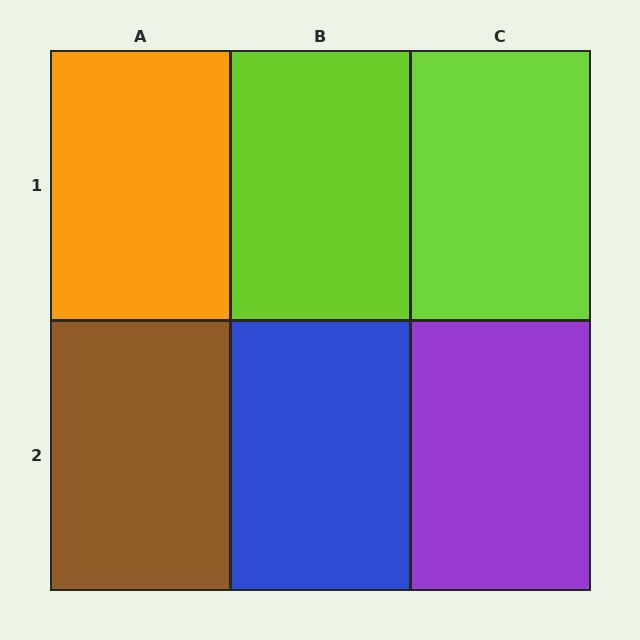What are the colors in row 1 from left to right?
Orange, lime, lime.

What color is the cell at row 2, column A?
Brown.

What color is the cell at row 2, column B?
Blue.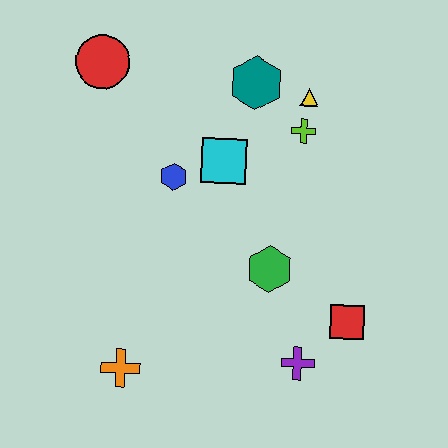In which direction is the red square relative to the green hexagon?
The red square is to the right of the green hexagon.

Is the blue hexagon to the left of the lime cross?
Yes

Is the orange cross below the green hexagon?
Yes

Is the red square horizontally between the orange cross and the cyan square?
No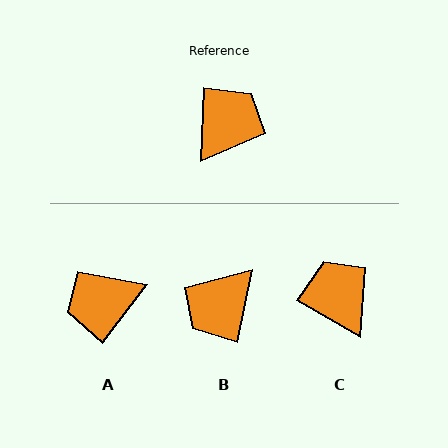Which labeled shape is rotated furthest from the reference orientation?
B, about 171 degrees away.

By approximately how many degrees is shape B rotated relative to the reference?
Approximately 171 degrees counter-clockwise.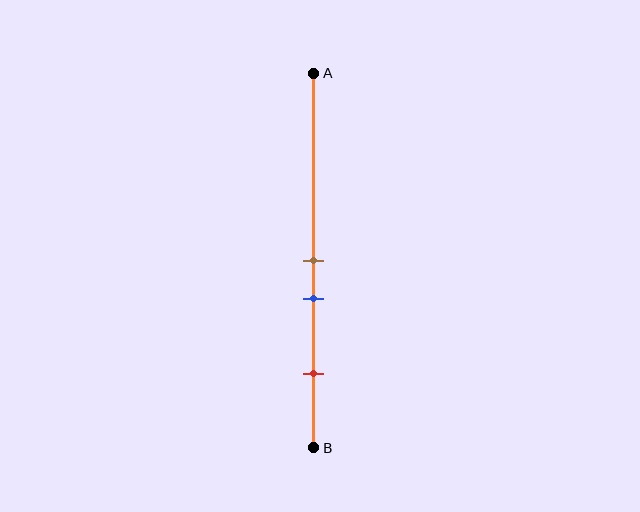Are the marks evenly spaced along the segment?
No, the marks are not evenly spaced.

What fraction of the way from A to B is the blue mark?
The blue mark is approximately 60% (0.6) of the way from A to B.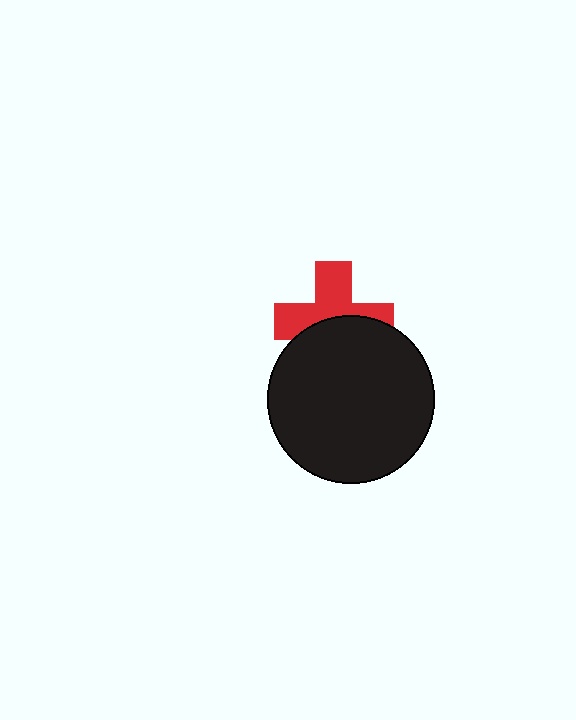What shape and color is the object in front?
The object in front is a black circle.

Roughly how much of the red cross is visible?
About half of it is visible (roughly 54%).